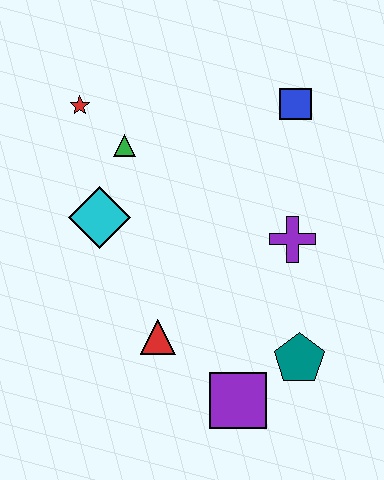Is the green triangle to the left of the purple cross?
Yes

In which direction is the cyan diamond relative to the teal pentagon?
The cyan diamond is to the left of the teal pentagon.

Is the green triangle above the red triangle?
Yes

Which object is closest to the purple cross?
The teal pentagon is closest to the purple cross.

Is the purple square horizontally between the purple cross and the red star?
Yes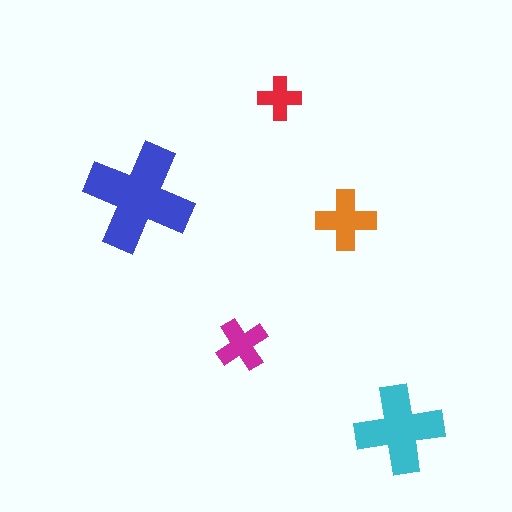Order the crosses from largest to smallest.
the blue one, the cyan one, the orange one, the magenta one, the red one.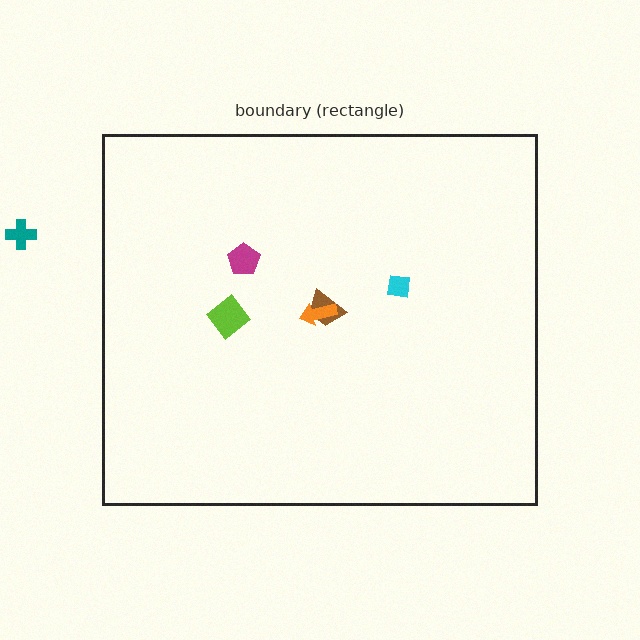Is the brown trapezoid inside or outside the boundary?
Inside.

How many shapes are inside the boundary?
5 inside, 1 outside.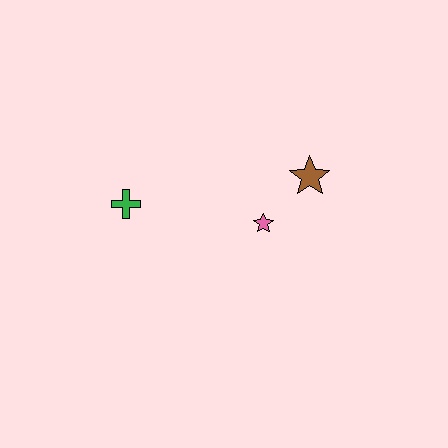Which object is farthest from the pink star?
The green cross is farthest from the pink star.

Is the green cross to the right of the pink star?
No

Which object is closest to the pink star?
The brown star is closest to the pink star.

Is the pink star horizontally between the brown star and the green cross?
Yes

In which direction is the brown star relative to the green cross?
The brown star is to the right of the green cross.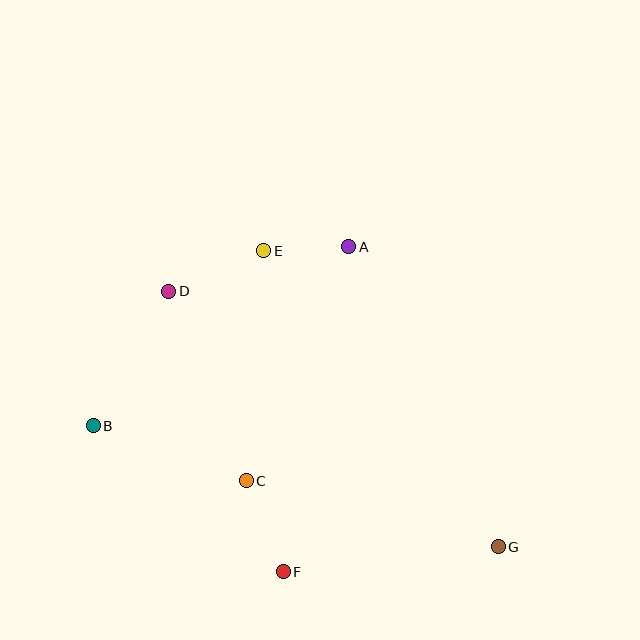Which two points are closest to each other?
Points A and E are closest to each other.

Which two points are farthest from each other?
Points B and G are farthest from each other.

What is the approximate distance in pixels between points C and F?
The distance between C and F is approximately 98 pixels.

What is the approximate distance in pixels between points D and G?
The distance between D and G is approximately 417 pixels.